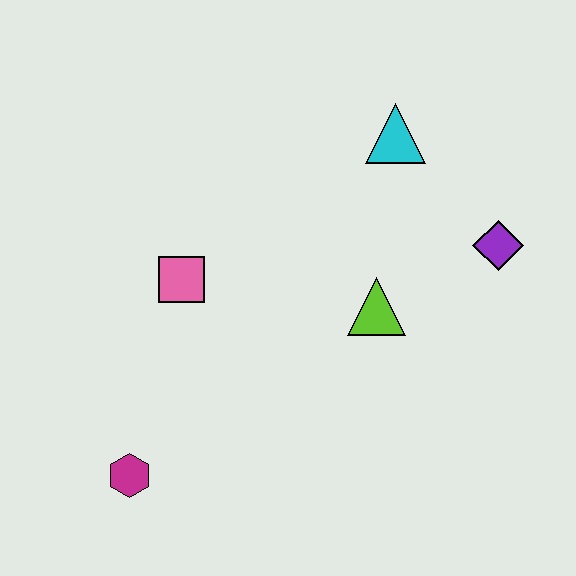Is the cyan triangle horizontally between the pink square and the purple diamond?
Yes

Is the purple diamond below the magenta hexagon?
No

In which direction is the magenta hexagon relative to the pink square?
The magenta hexagon is below the pink square.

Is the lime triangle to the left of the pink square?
No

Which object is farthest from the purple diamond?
The magenta hexagon is farthest from the purple diamond.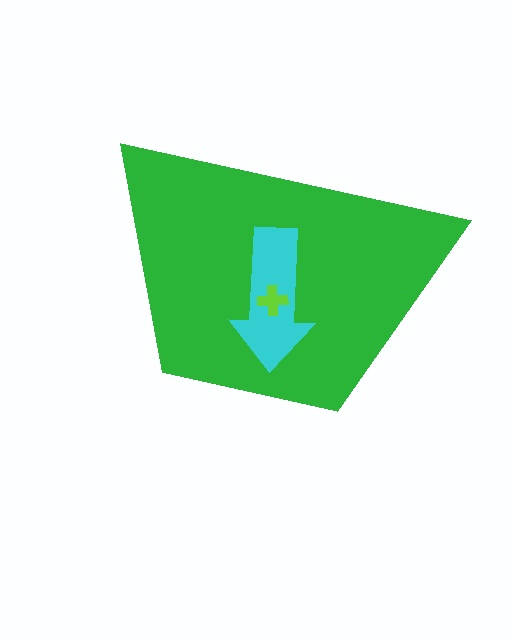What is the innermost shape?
The lime cross.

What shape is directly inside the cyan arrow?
The lime cross.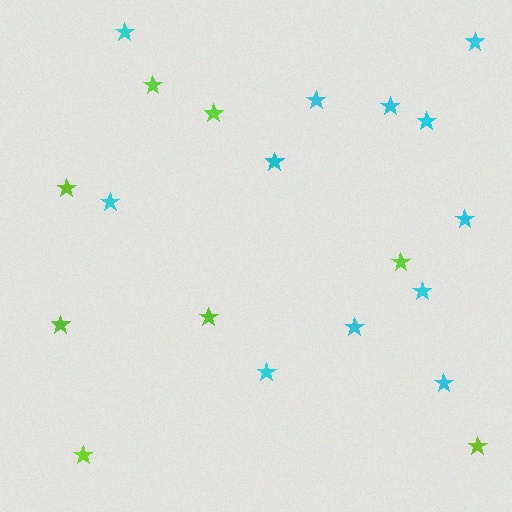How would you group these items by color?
There are 2 groups: one group of cyan stars (12) and one group of lime stars (8).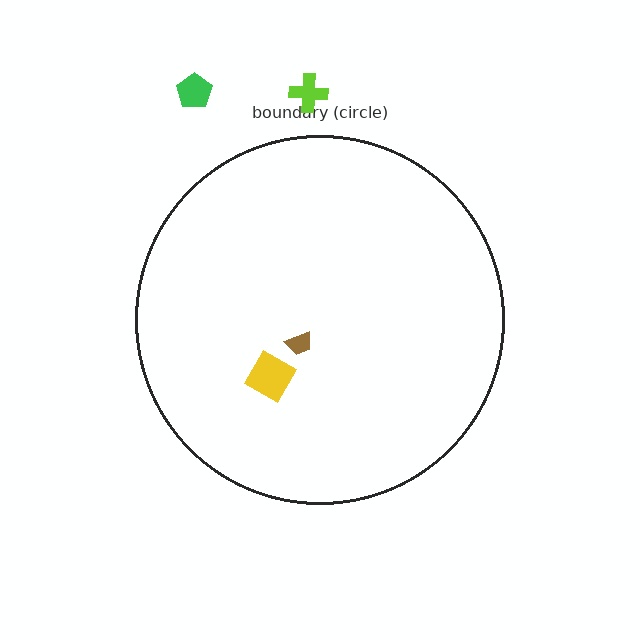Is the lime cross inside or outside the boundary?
Outside.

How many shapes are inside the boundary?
2 inside, 2 outside.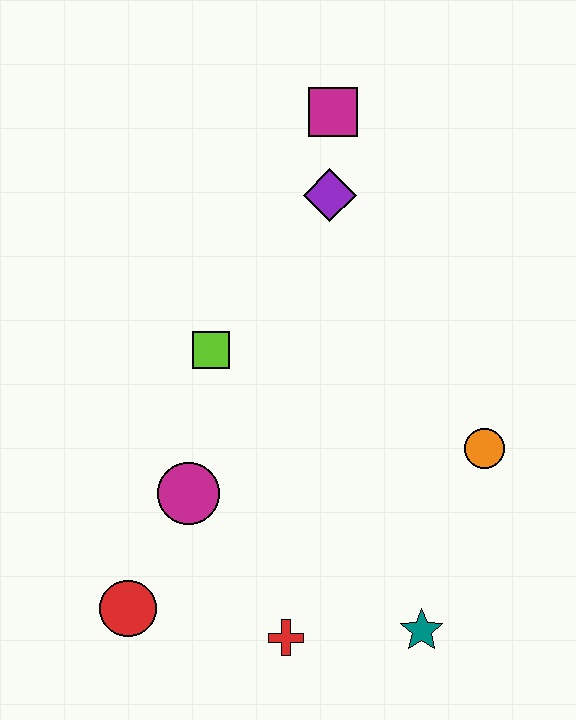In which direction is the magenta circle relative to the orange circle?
The magenta circle is to the left of the orange circle.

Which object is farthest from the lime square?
The teal star is farthest from the lime square.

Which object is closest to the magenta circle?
The red circle is closest to the magenta circle.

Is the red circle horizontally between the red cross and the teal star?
No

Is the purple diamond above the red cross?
Yes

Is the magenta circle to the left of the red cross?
Yes